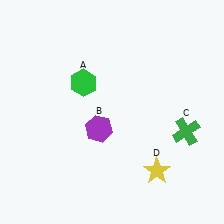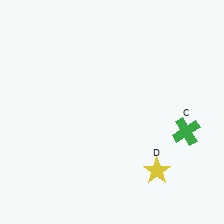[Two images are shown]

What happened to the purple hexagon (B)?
The purple hexagon (B) was removed in Image 2. It was in the bottom-left area of Image 1.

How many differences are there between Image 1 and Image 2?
There are 2 differences between the two images.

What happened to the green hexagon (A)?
The green hexagon (A) was removed in Image 2. It was in the top-left area of Image 1.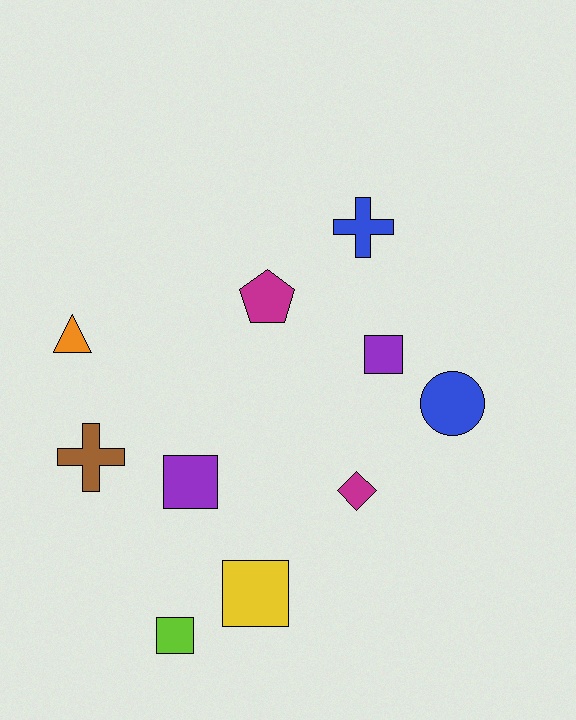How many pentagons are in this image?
There is 1 pentagon.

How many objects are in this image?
There are 10 objects.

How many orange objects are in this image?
There is 1 orange object.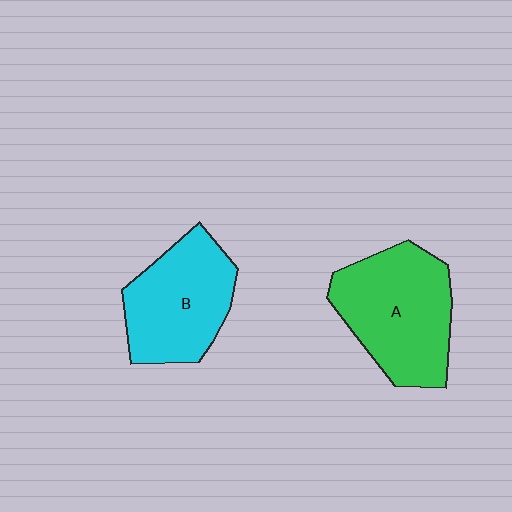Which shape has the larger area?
Shape A (green).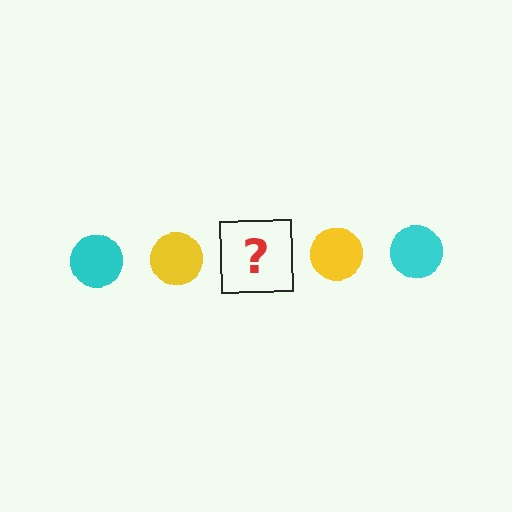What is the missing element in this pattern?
The missing element is a cyan circle.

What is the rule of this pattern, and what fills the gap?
The rule is that the pattern cycles through cyan, yellow circles. The gap should be filled with a cyan circle.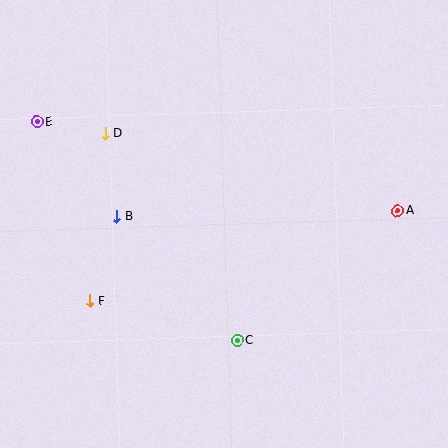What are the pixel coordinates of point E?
Point E is at (37, 122).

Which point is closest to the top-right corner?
Point A is closest to the top-right corner.